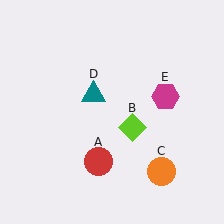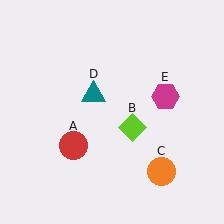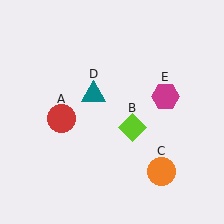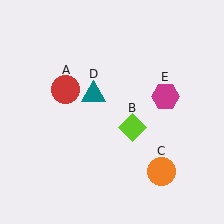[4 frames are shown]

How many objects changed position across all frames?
1 object changed position: red circle (object A).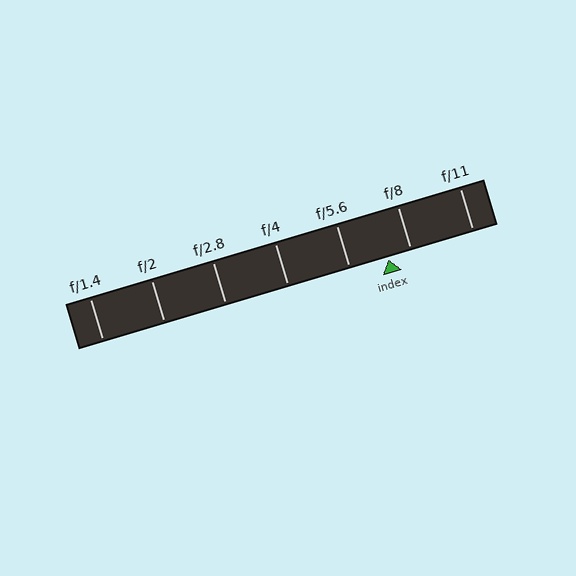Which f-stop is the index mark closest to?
The index mark is closest to f/8.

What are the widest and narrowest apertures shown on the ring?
The widest aperture shown is f/1.4 and the narrowest is f/11.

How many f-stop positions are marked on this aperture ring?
There are 7 f-stop positions marked.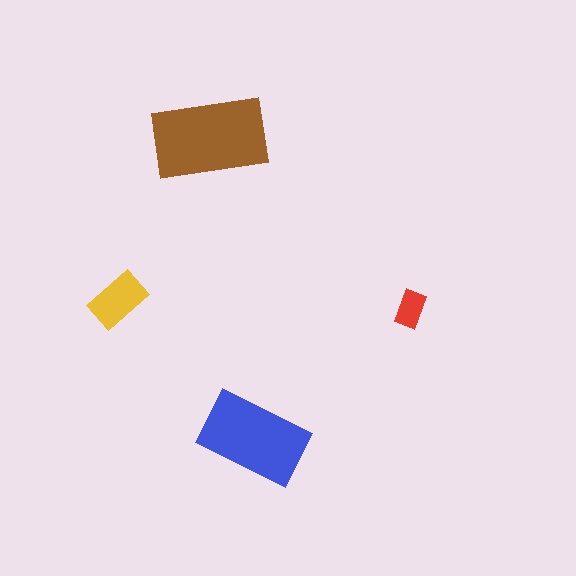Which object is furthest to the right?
The red rectangle is rightmost.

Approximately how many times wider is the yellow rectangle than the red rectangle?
About 1.5 times wider.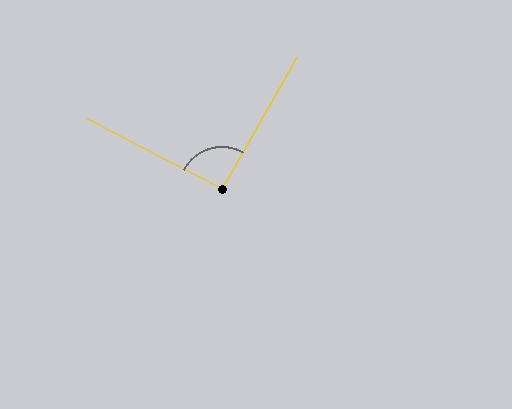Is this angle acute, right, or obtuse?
It is approximately a right angle.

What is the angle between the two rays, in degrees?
Approximately 92 degrees.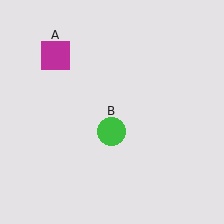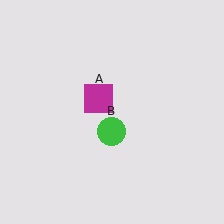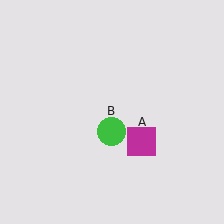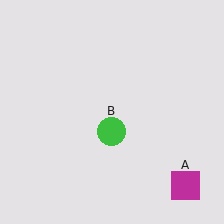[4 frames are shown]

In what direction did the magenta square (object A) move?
The magenta square (object A) moved down and to the right.